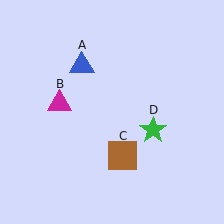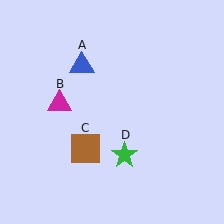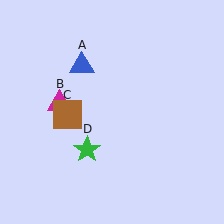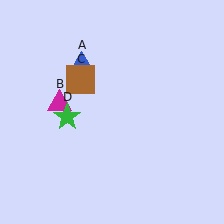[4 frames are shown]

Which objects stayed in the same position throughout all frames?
Blue triangle (object A) and magenta triangle (object B) remained stationary.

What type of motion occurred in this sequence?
The brown square (object C), green star (object D) rotated clockwise around the center of the scene.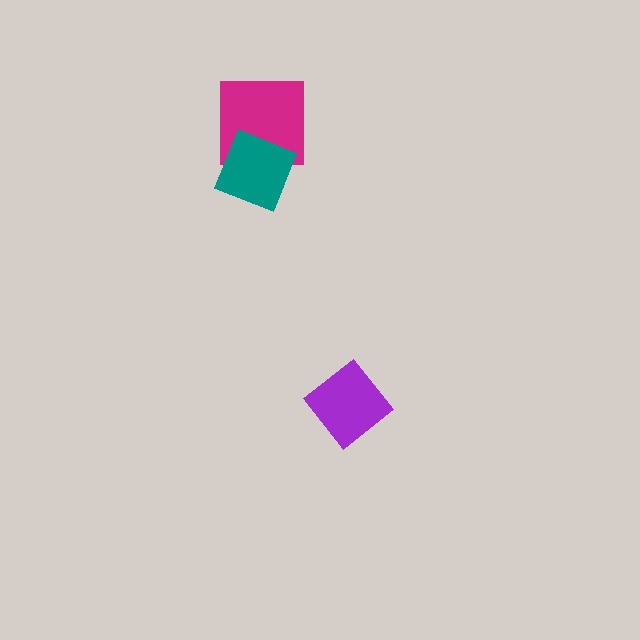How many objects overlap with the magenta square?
1 object overlaps with the magenta square.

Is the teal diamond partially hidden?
No, no other shape covers it.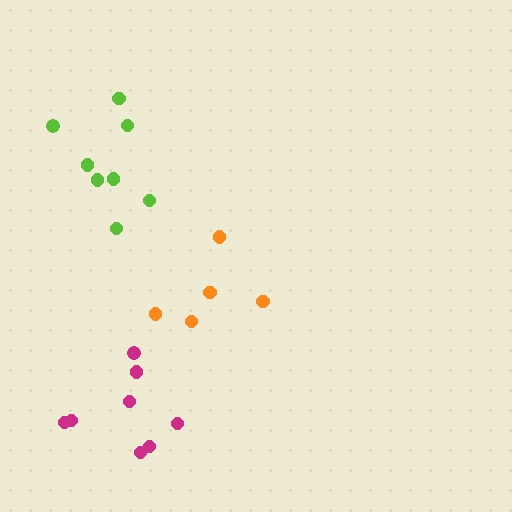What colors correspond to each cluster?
The clusters are colored: orange, magenta, lime.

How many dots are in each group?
Group 1: 5 dots, Group 2: 8 dots, Group 3: 8 dots (21 total).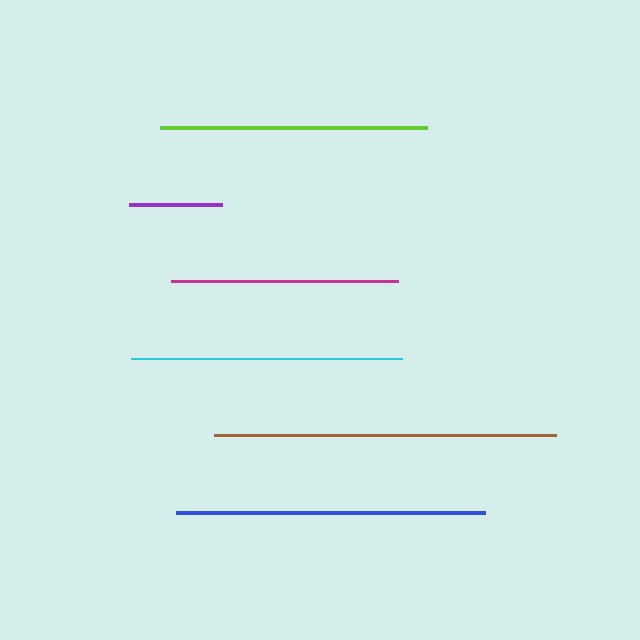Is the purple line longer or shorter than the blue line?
The blue line is longer than the purple line.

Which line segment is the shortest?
The purple line is the shortest at approximately 93 pixels.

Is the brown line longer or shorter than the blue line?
The brown line is longer than the blue line.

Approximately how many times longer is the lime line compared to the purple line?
The lime line is approximately 2.9 times the length of the purple line.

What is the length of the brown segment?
The brown segment is approximately 342 pixels long.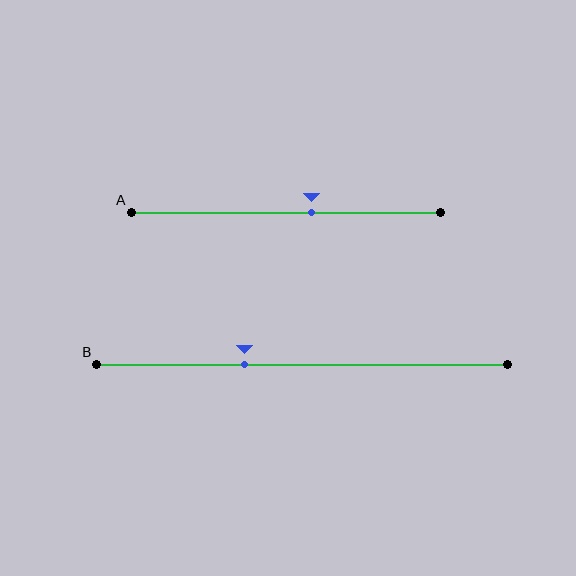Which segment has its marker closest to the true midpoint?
Segment A has its marker closest to the true midpoint.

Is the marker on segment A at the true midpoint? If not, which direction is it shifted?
No, the marker on segment A is shifted to the right by about 8% of the segment length.